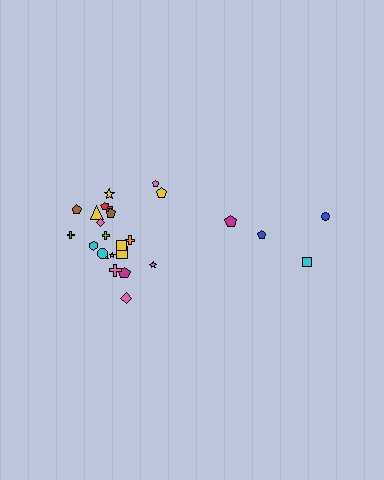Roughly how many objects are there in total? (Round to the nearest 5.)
Roughly 25 objects in total.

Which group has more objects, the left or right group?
The left group.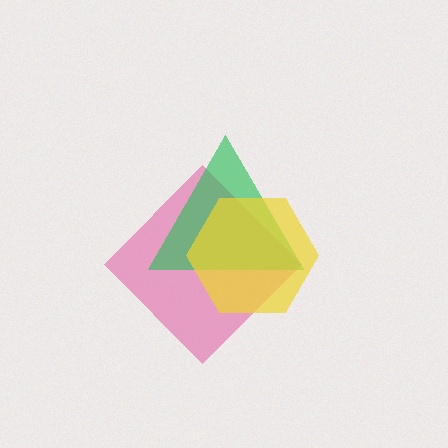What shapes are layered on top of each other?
The layered shapes are: a pink diamond, a green triangle, a yellow hexagon.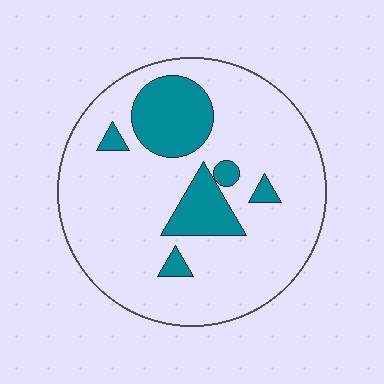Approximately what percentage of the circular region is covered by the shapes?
Approximately 20%.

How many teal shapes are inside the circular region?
6.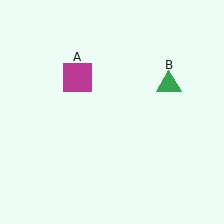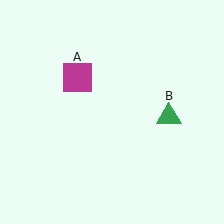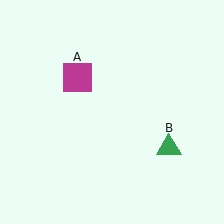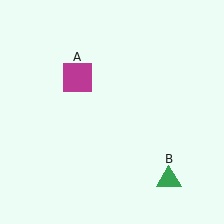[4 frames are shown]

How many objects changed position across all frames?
1 object changed position: green triangle (object B).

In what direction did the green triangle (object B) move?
The green triangle (object B) moved down.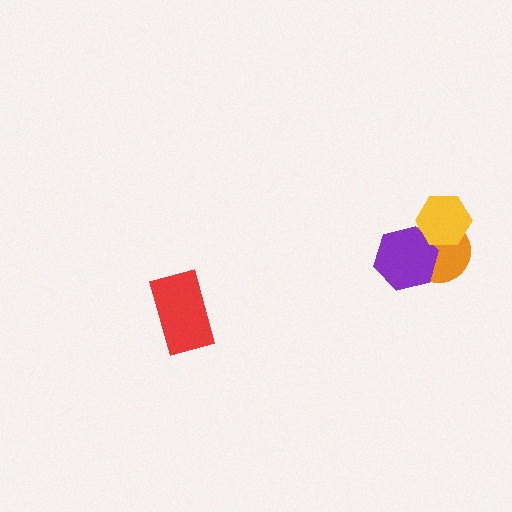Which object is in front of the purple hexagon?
The yellow hexagon is in front of the purple hexagon.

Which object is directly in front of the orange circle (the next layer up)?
The purple hexagon is directly in front of the orange circle.